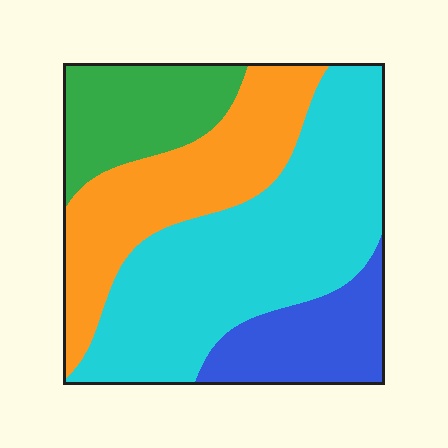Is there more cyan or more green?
Cyan.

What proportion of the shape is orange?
Orange covers 26% of the shape.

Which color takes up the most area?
Cyan, at roughly 45%.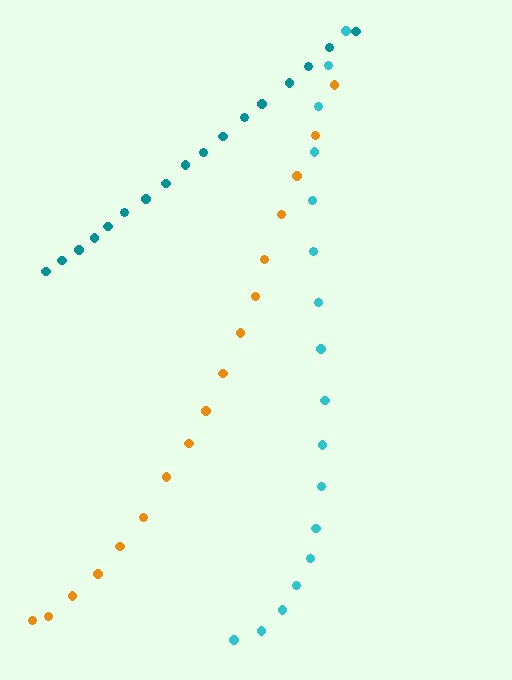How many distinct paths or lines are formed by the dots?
There are 3 distinct paths.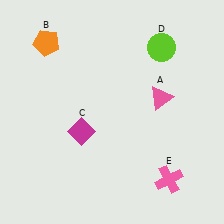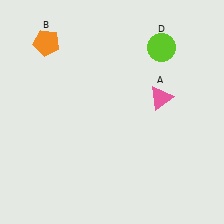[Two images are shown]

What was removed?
The pink cross (E), the magenta diamond (C) were removed in Image 2.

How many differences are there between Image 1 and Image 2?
There are 2 differences between the two images.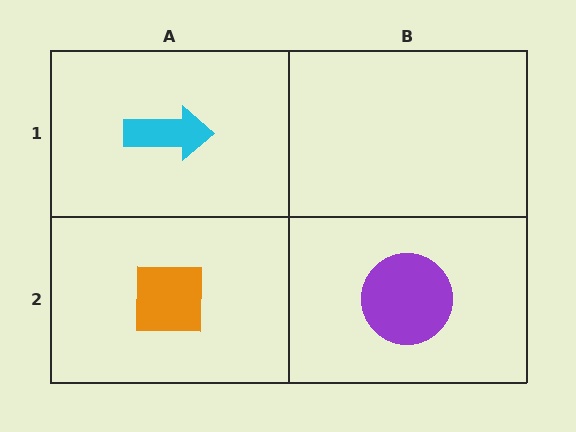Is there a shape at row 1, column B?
No, that cell is empty.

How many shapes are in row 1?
1 shape.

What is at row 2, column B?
A purple circle.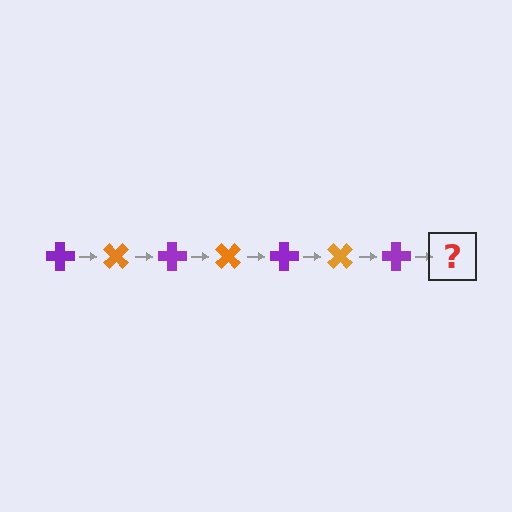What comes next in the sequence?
The next element should be an orange cross, rotated 315 degrees from the start.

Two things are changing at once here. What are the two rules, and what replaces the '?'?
The two rules are that it rotates 45 degrees each step and the color cycles through purple and orange. The '?' should be an orange cross, rotated 315 degrees from the start.